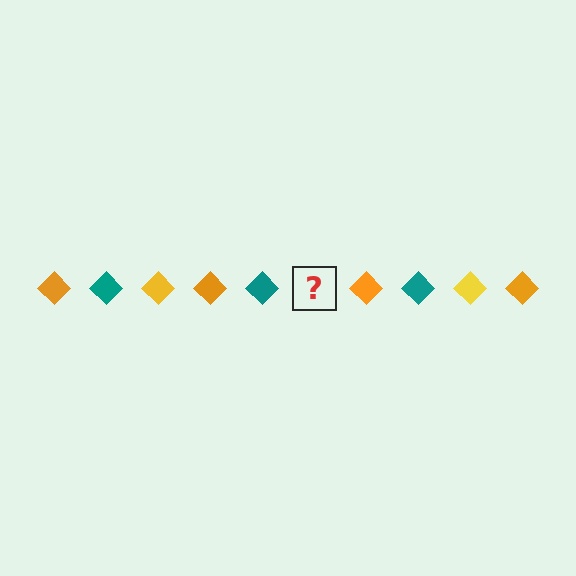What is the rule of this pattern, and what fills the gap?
The rule is that the pattern cycles through orange, teal, yellow diamonds. The gap should be filled with a yellow diamond.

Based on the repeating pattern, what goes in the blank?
The blank should be a yellow diamond.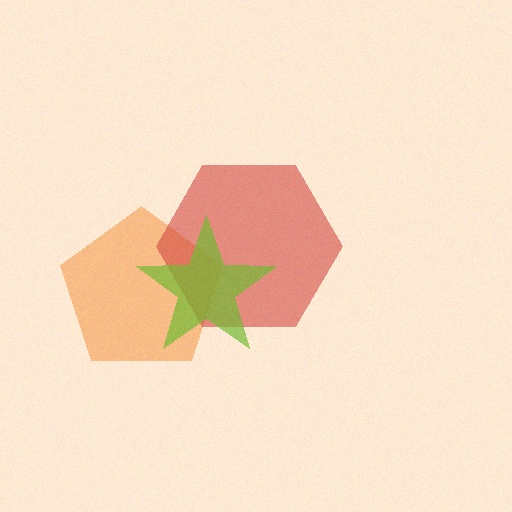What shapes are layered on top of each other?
The layered shapes are: an orange pentagon, a red hexagon, a lime star.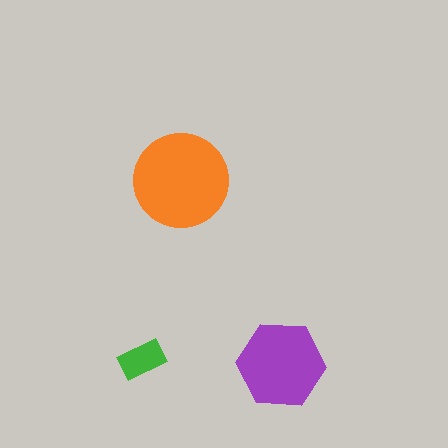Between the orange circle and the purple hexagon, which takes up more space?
The orange circle.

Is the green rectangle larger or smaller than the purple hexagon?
Smaller.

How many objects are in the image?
There are 3 objects in the image.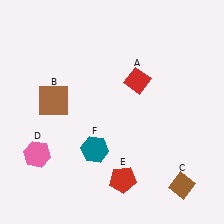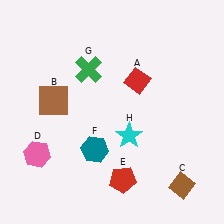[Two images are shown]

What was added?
A green cross (G), a cyan star (H) were added in Image 2.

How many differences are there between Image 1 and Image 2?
There are 2 differences between the two images.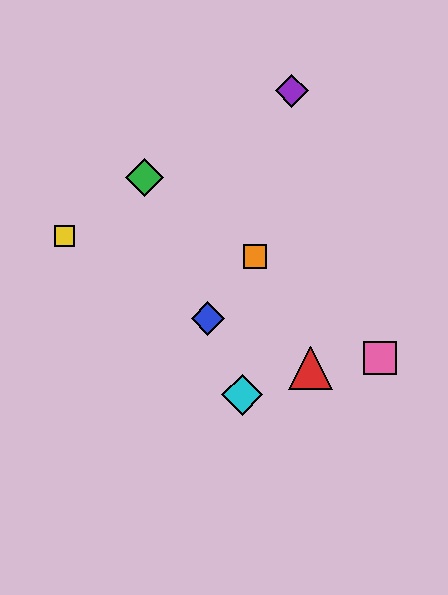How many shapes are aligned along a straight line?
3 shapes (the blue diamond, the green diamond, the cyan diamond) are aligned along a straight line.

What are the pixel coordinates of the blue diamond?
The blue diamond is at (208, 319).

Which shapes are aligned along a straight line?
The blue diamond, the green diamond, the cyan diamond are aligned along a straight line.